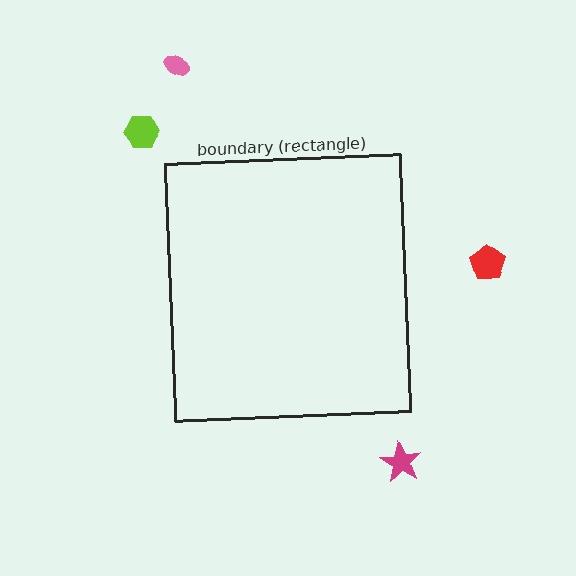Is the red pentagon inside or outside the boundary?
Outside.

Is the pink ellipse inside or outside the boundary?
Outside.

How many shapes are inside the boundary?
0 inside, 4 outside.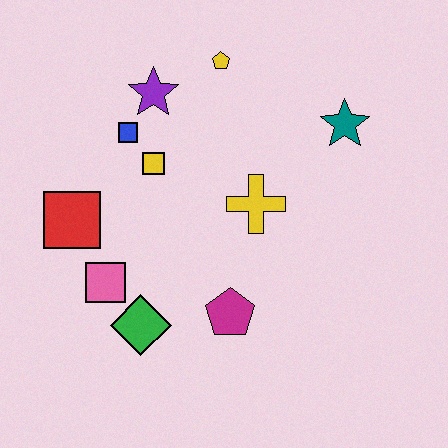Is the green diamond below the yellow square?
Yes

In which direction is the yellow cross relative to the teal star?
The yellow cross is to the left of the teal star.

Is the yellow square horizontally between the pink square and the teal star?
Yes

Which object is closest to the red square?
The pink square is closest to the red square.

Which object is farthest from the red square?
The teal star is farthest from the red square.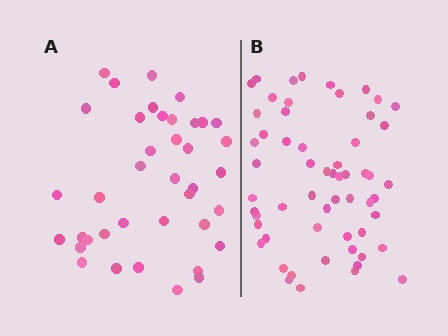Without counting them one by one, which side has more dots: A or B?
Region B (the right region) has more dots.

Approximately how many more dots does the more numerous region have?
Region B has approximately 20 more dots than region A.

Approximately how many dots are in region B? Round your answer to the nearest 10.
About 60 dots. (The exact count is 58, which rounds to 60.)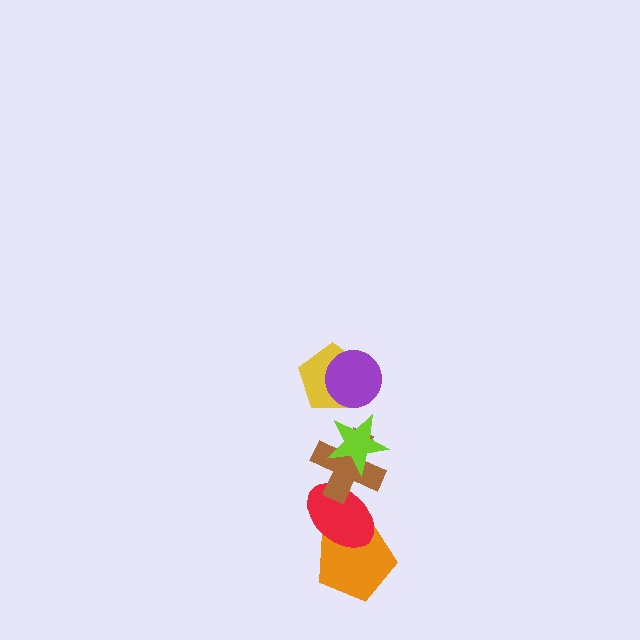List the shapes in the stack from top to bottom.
From top to bottom: the purple circle, the yellow pentagon, the lime star, the brown cross, the red ellipse, the orange pentagon.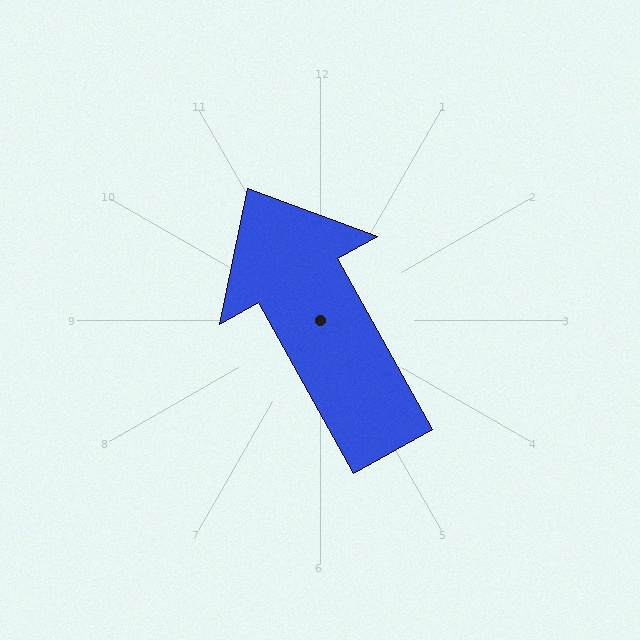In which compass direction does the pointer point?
Northwest.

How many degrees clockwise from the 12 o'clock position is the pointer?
Approximately 331 degrees.